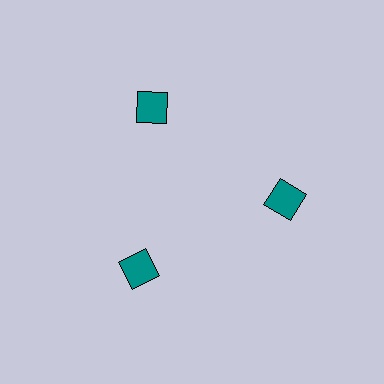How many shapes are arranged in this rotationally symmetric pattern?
There are 3 shapes, arranged in 3 groups of 1.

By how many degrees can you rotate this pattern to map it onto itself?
The pattern maps onto itself every 120 degrees of rotation.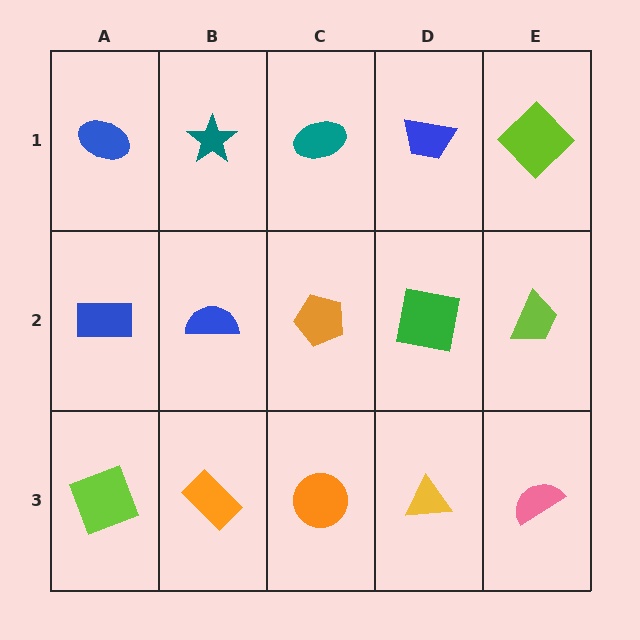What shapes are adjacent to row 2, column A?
A blue ellipse (row 1, column A), a lime square (row 3, column A), a blue semicircle (row 2, column B).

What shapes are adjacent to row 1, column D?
A green square (row 2, column D), a teal ellipse (row 1, column C), a lime diamond (row 1, column E).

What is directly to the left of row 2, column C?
A blue semicircle.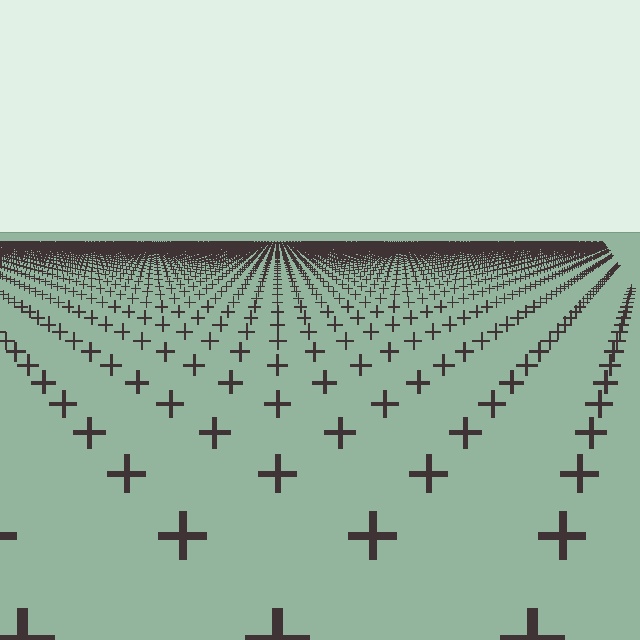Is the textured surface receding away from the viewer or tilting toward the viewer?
The surface is receding away from the viewer. Texture elements get smaller and denser toward the top.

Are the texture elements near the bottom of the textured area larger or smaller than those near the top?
Larger. Near the bottom, elements are closer to the viewer and appear at a bigger on-screen size.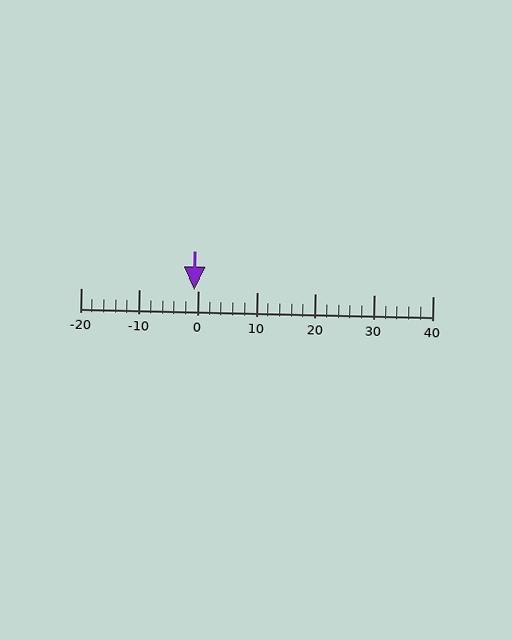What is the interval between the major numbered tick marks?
The major tick marks are spaced 10 units apart.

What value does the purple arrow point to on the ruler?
The purple arrow points to approximately -1.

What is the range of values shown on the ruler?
The ruler shows values from -20 to 40.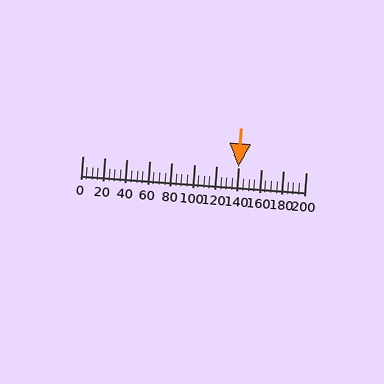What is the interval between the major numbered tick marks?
The major tick marks are spaced 20 units apart.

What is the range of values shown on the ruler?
The ruler shows values from 0 to 200.